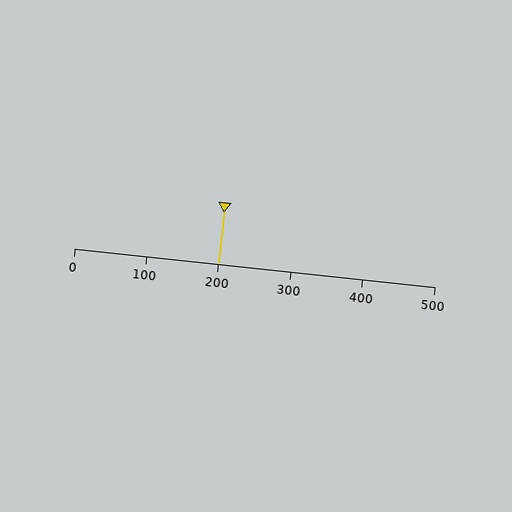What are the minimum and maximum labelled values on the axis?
The axis runs from 0 to 500.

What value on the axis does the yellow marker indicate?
The marker indicates approximately 200.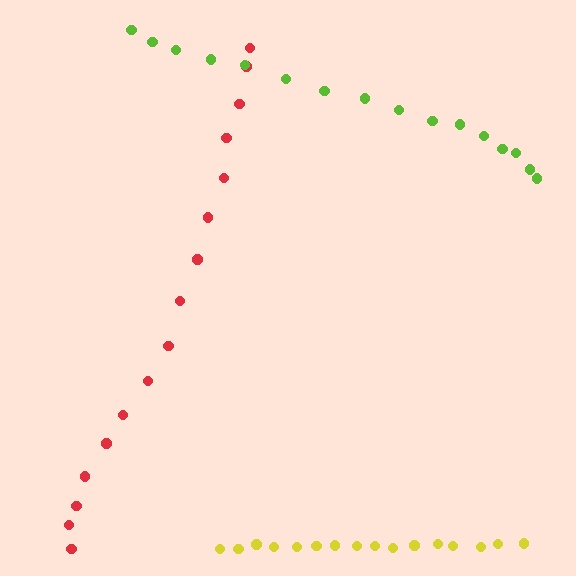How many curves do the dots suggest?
There are 3 distinct paths.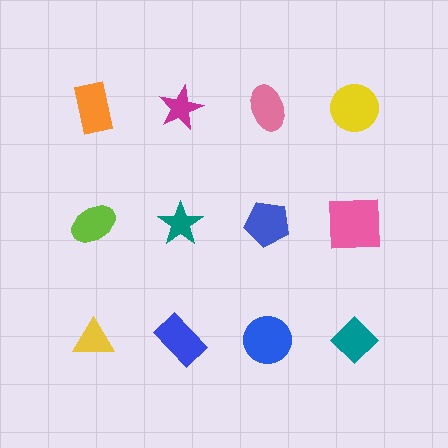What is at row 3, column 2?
A blue rectangle.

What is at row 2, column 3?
A blue pentagon.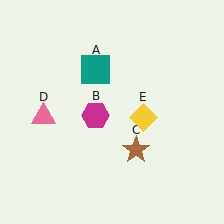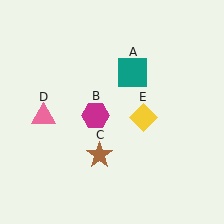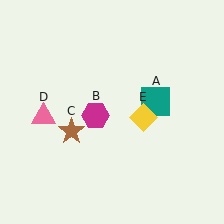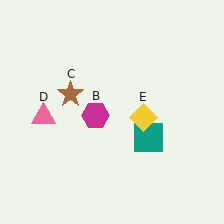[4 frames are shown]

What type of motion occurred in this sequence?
The teal square (object A), brown star (object C) rotated clockwise around the center of the scene.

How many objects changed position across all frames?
2 objects changed position: teal square (object A), brown star (object C).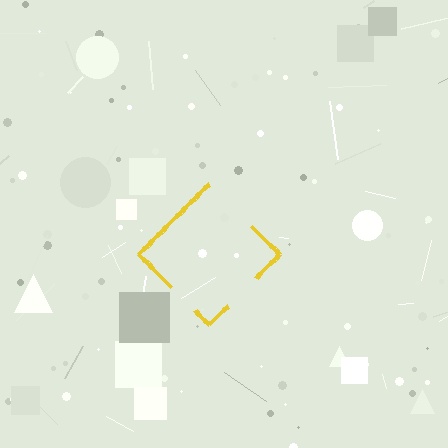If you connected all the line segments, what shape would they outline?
They would outline a diamond.